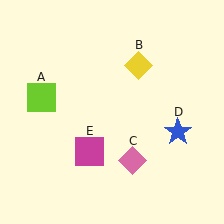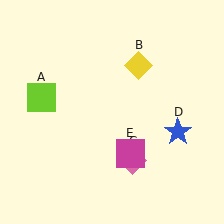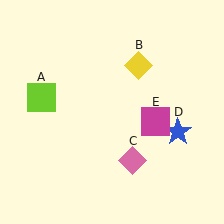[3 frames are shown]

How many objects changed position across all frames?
1 object changed position: magenta square (object E).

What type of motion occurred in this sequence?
The magenta square (object E) rotated counterclockwise around the center of the scene.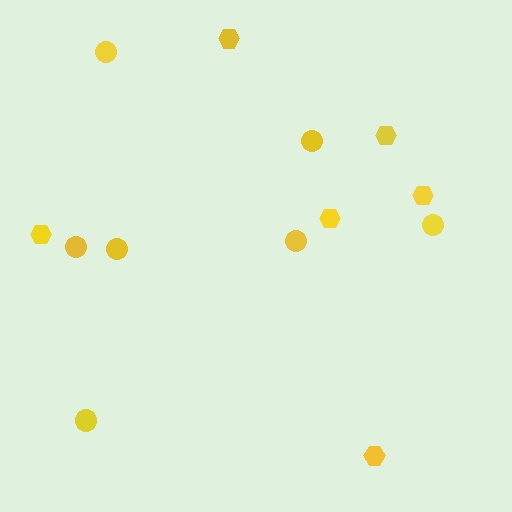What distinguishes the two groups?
There are 2 groups: one group of circles (7) and one group of hexagons (6).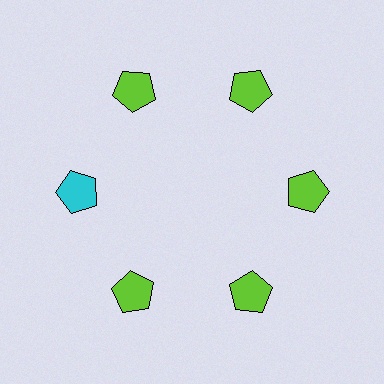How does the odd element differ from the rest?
It has a different color: cyan instead of lime.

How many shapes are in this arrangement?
There are 6 shapes arranged in a ring pattern.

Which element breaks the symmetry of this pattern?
The cyan pentagon at roughly the 9 o'clock position breaks the symmetry. All other shapes are lime pentagons.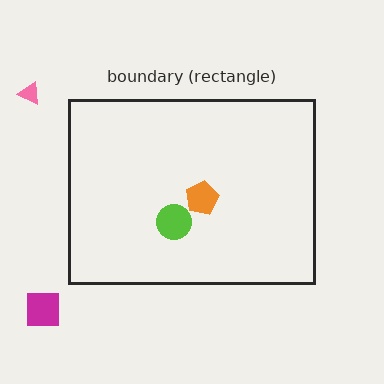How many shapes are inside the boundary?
2 inside, 2 outside.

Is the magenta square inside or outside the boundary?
Outside.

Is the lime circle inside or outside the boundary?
Inside.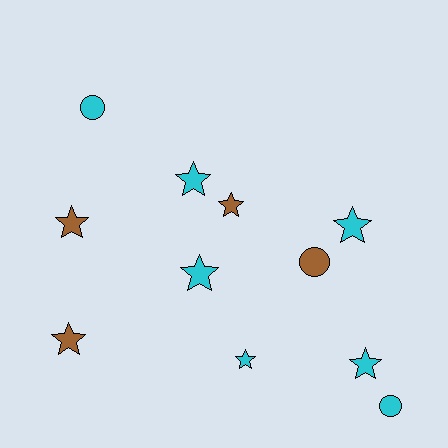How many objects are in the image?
There are 11 objects.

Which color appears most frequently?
Cyan, with 7 objects.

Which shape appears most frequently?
Star, with 8 objects.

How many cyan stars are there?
There are 5 cyan stars.